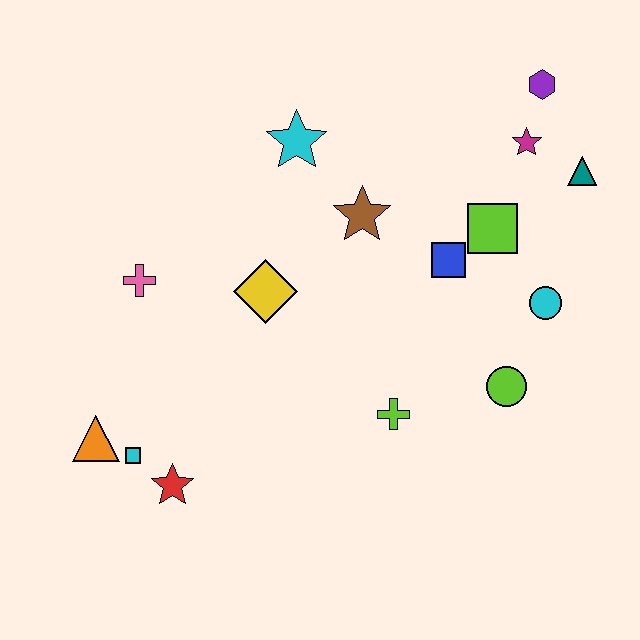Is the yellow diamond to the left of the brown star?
Yes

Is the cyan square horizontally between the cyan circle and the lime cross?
No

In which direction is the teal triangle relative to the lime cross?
The teal triangle is above the lime cross.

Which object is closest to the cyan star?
The brown star is closest to the cyan star.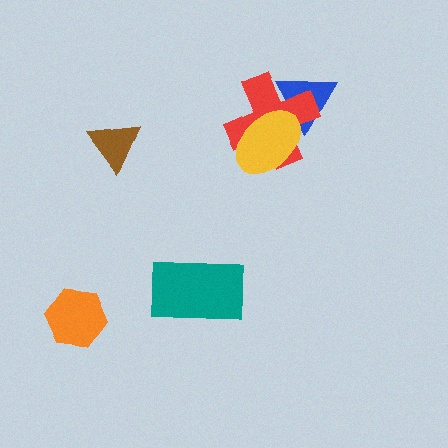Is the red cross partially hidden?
Yes, it is partially covered by another shape.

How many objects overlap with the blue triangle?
2 objects overlap with the blue triangle.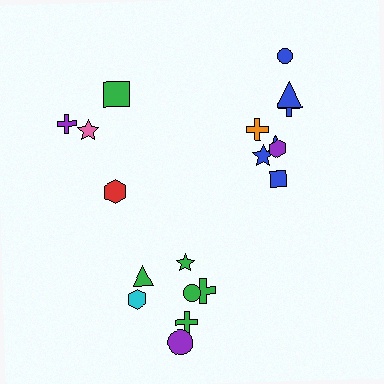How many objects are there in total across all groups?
There are 19 objects.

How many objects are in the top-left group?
There are 4 objects.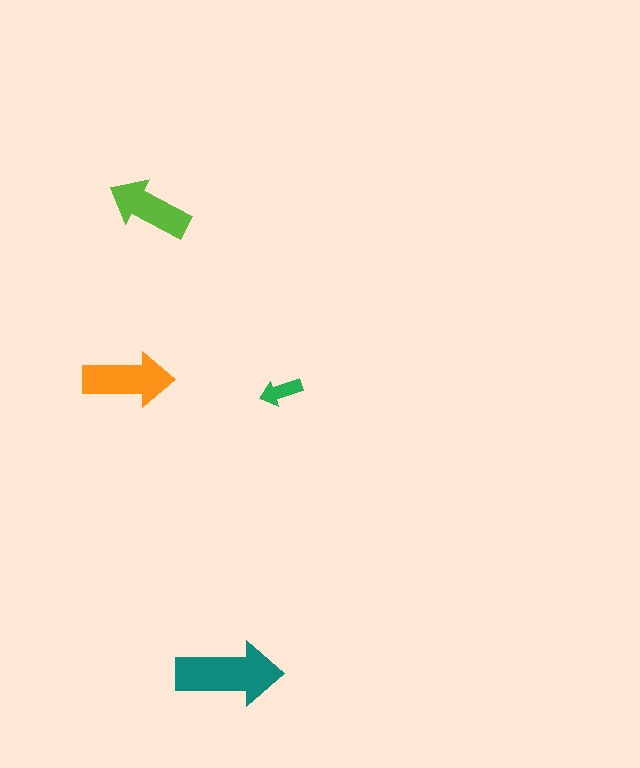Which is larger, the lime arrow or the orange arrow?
The orange one.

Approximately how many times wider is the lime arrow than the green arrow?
About 2 times wider.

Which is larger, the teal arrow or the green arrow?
The teal one.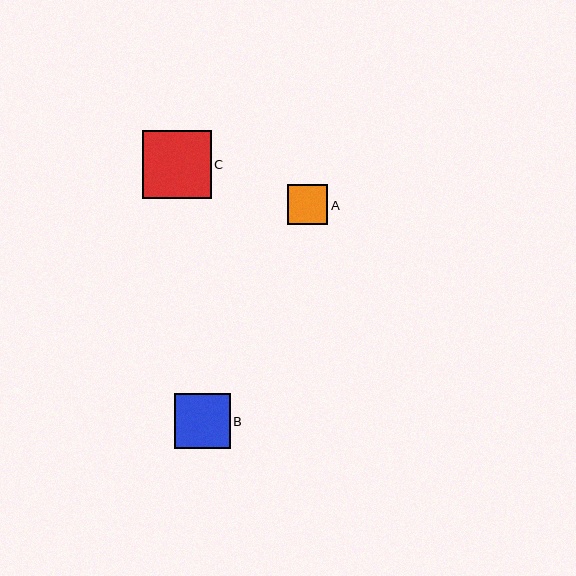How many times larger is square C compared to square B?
Square C is approximately 1.2 times the size of square B.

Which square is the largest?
Square C is the largest with a size of approximately 68 pixels.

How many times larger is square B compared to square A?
Square B is approximately 1.4 times the size of square A.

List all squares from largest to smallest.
From largest to smallest: C, B, A.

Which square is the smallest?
Square A is the smallest with a size of approximately 40 pixels.